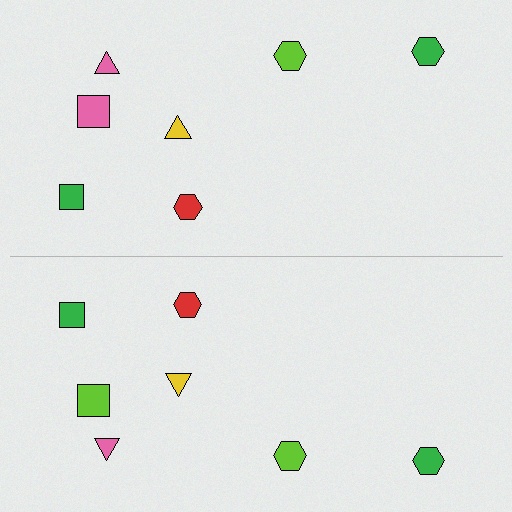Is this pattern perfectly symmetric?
No, the pattern is not perfectly symmetric. The lime square on the bottom side breaks the symmetry — its mirror counterpart is pink.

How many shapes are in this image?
There are 14 shapes in this image.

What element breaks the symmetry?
The lime square on the bottom side breaks the symmetry — its mirror counterpart is pink.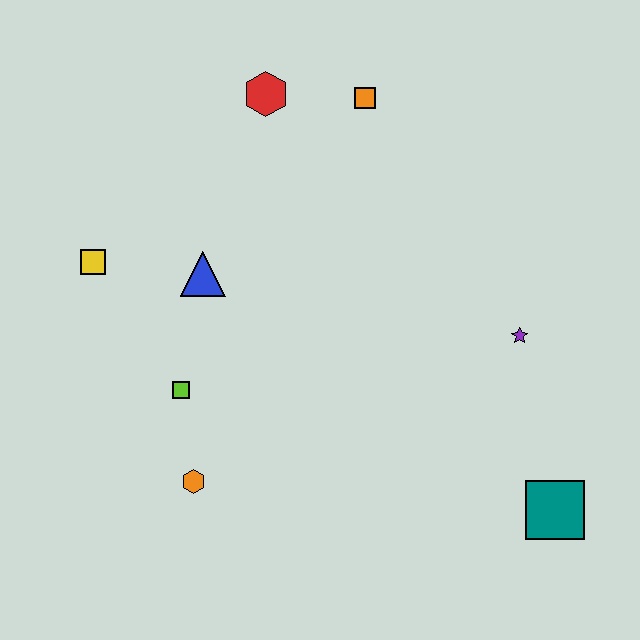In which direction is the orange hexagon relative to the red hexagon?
The orange hexagon is below the red hexagon.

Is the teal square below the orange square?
Yes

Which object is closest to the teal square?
The purple star is closest to the teal square.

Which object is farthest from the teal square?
The yellow square is farthest from the teal square.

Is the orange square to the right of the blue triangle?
Yes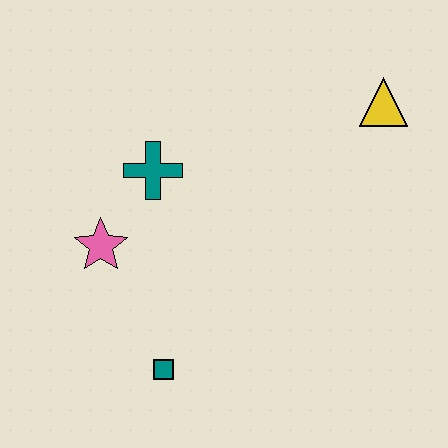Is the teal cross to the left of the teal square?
Yes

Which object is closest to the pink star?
The teal cross is closest to the pink star.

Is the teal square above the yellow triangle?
No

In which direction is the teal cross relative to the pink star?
The teal cross is above the pink star.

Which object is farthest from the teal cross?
The yellow triangle is farthest from the teal cross.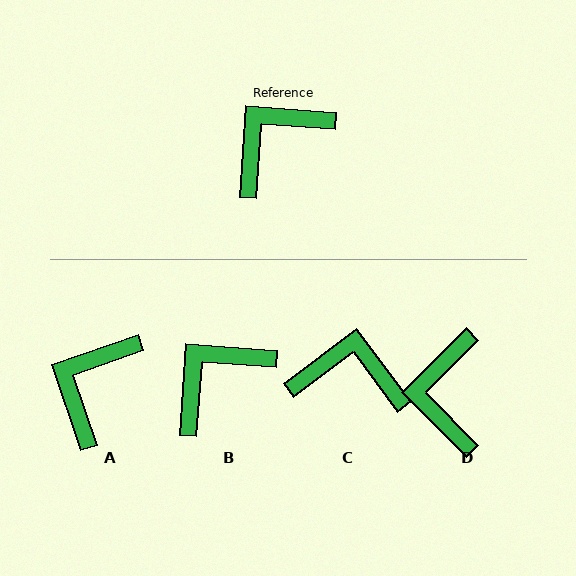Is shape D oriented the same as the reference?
No, it is off by about 49 degrees.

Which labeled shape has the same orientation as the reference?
B.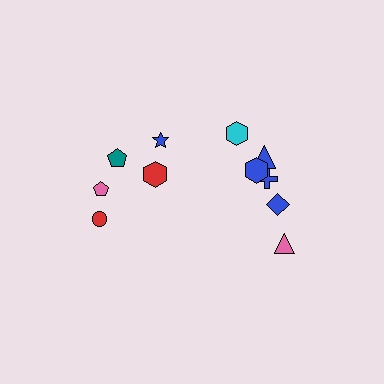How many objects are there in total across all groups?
There are 11 objects.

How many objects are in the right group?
There are 7 objects.